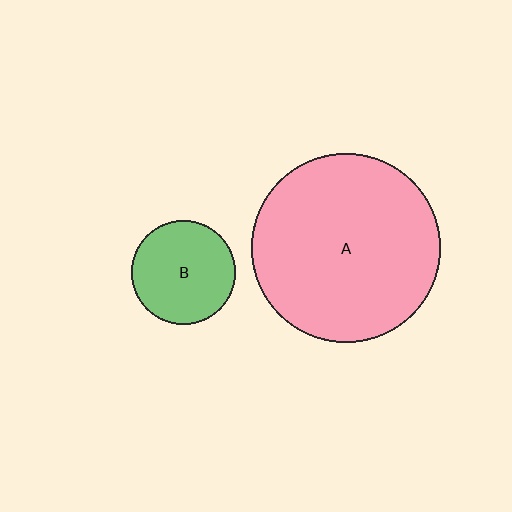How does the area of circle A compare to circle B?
Approximately 3.3 times.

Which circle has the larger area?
Circle A (pink).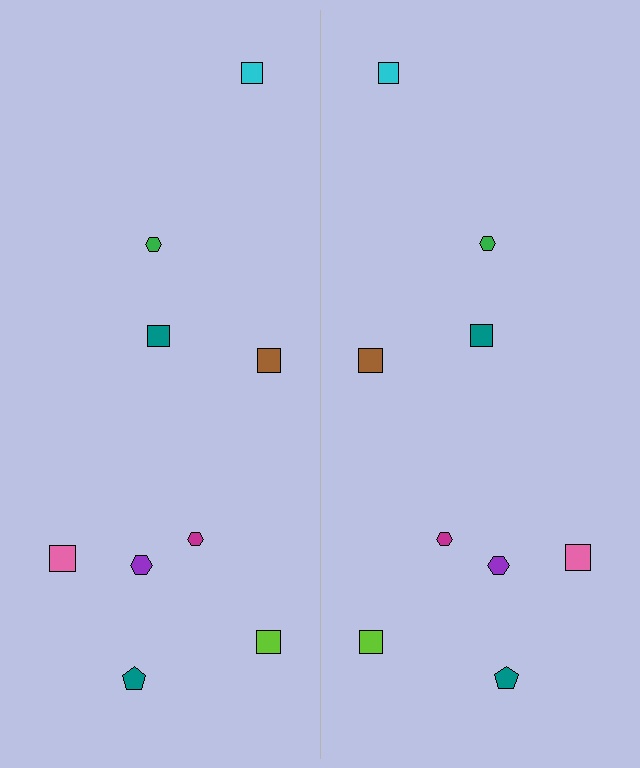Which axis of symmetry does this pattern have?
The pattern has a vertical axis of symmetry running through the center of the image.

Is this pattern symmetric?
Yes, this pattern has bilateral (reflection) symmetry.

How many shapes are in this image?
There are 18 shapes in this image.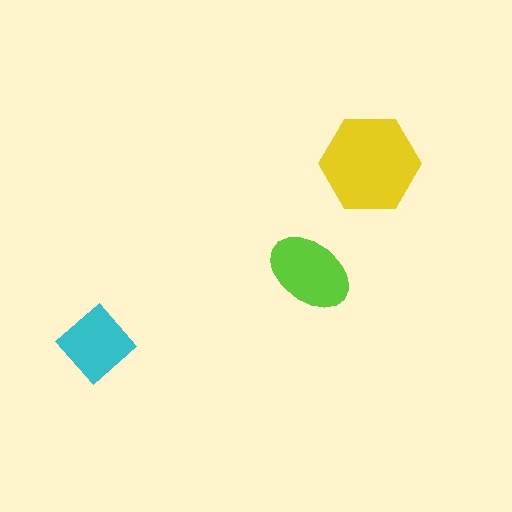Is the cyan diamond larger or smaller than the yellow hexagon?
Smaller.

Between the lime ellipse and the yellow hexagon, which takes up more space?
The yellow hexagon.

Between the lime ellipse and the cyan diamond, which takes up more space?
The lime ellipse.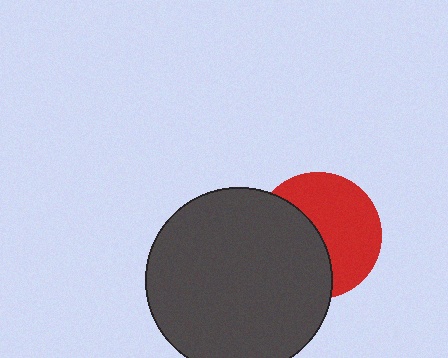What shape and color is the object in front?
The object in front is a dark gray circle.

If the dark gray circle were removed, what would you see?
You would see the complete red circle.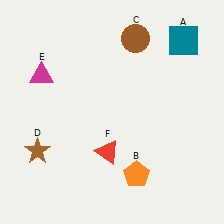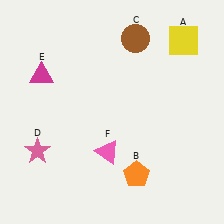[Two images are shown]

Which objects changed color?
A changed from teal to yellow. D changed from brown to pink. F changed from red to pink.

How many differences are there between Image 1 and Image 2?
There are 3 differences between the two images.